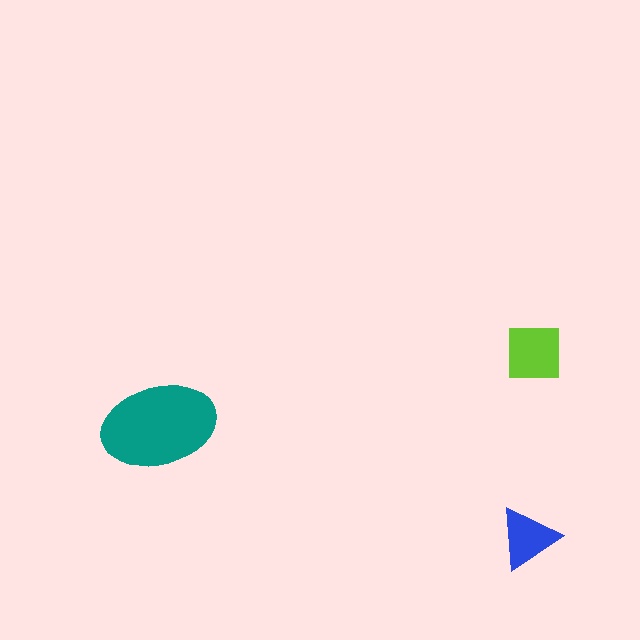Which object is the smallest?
The blue triangle.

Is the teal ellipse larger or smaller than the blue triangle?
Larger.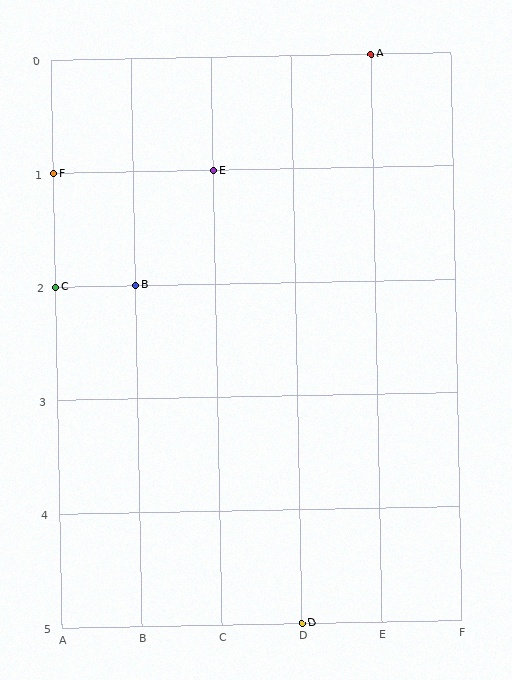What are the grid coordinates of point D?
Point D is at grid coordinates (D, 5).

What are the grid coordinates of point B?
Point B is at grid coordinates (B, 2).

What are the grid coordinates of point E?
Point E is at grid coordinates (C, 1).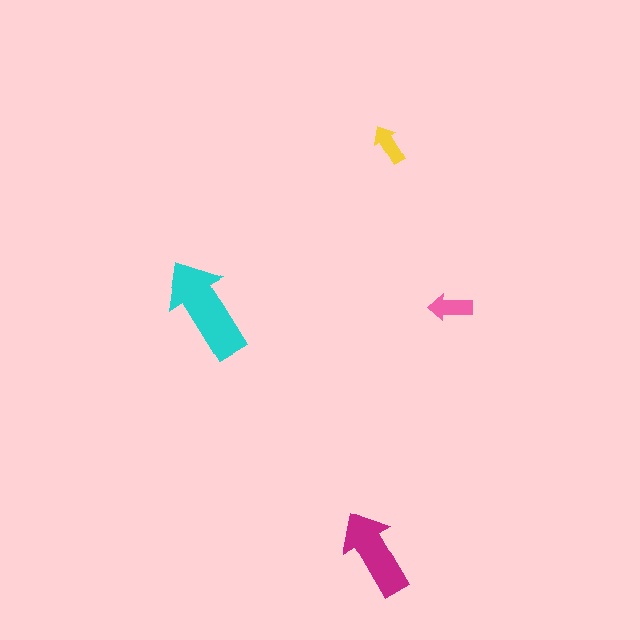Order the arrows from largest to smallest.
the cyan one, the magenta one, the pink one, the yellow one.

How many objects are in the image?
There are 4 objects in the image.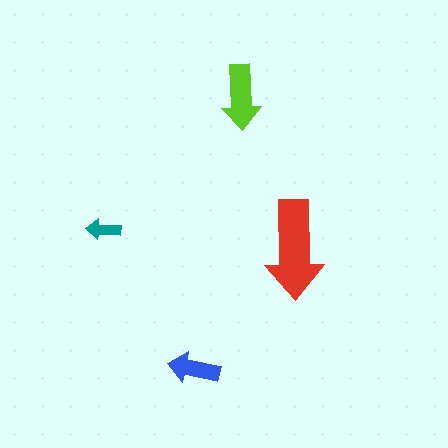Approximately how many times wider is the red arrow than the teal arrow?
About 3 times wider.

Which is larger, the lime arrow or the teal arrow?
The lime one.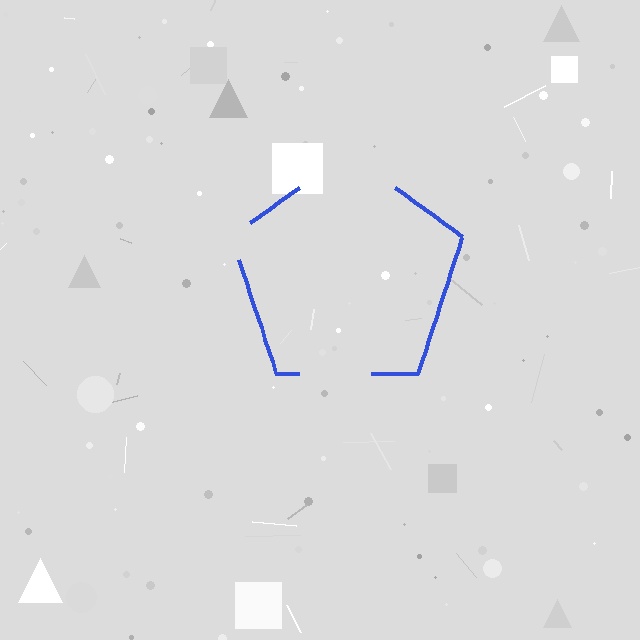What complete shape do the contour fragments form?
The contour fragments form a pentagon.